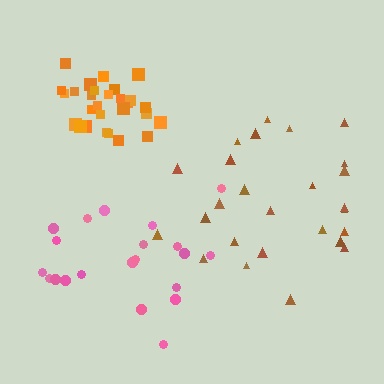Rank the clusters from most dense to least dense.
orange, pink, brown.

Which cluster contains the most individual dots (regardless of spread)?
Orange (28).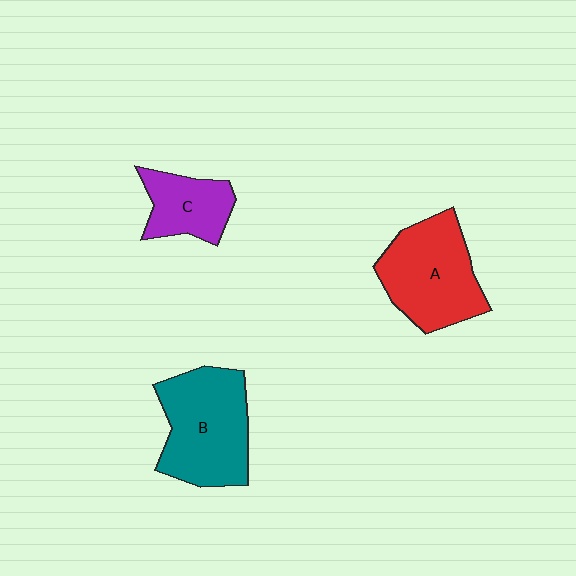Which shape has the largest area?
Shape B (teal).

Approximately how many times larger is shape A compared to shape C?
Approximately 1.7 times.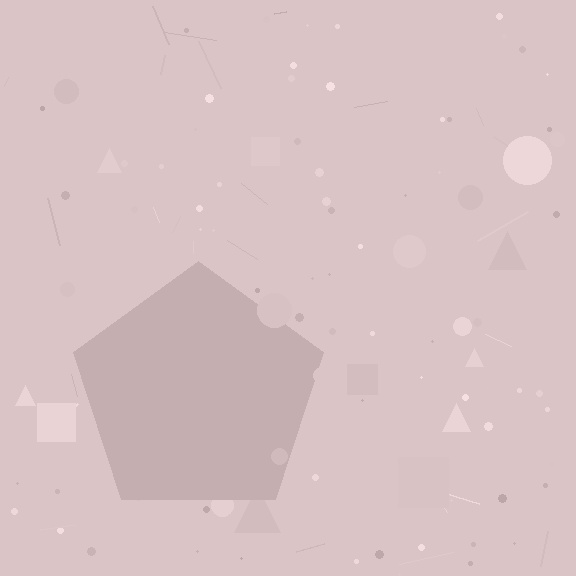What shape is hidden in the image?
A pentagon is hidden in the image.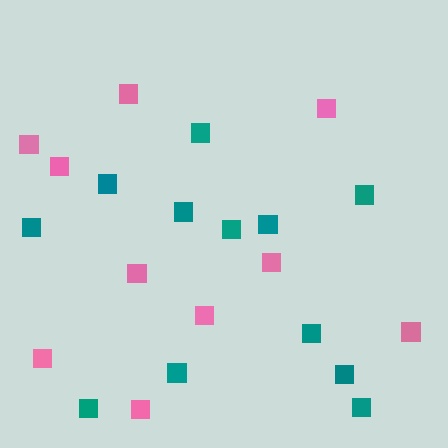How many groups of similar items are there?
There are 2 groups: one group of teal squares (12) and one group of pink squares (10).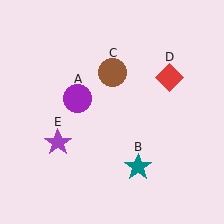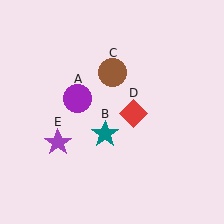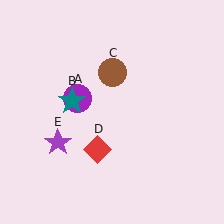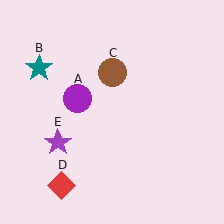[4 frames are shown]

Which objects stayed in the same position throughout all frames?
Purple circle (object A) and brown circle (object C) and purple star (object E) remained stationary.